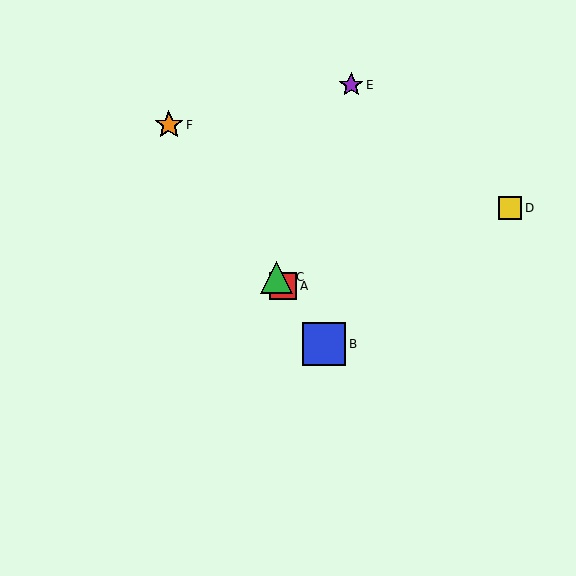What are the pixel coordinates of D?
Object D is at (510, 208).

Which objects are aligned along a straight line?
Objects A, B, C, F are aligned along a straight line.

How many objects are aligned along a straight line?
4 objects (A, B, C, F) are aligned along a straight line.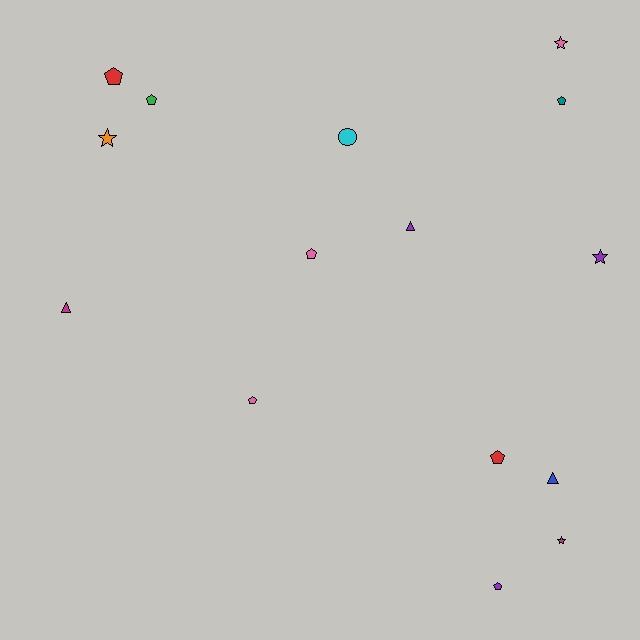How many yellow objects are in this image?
There are no yellow objects.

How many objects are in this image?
There are 15 objects.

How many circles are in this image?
There is 1 circle.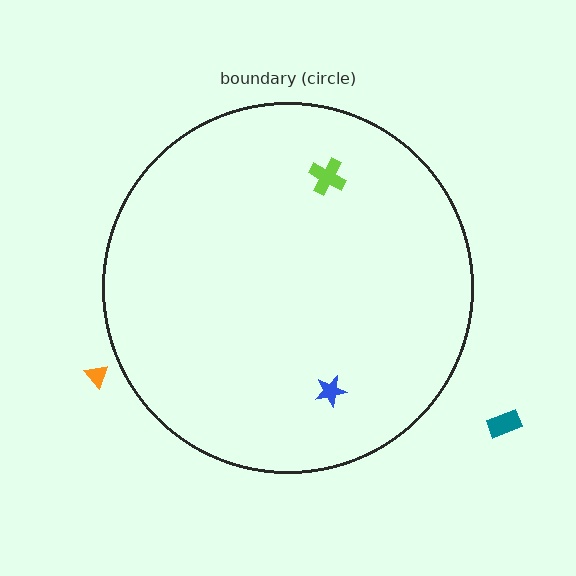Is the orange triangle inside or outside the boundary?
Outside.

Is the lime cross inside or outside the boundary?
Inside.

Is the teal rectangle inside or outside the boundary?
Outside.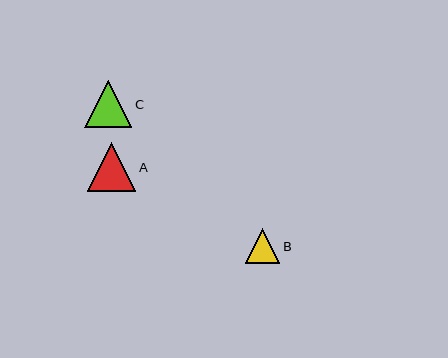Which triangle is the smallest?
Triangle B is the smallest with a size of approximately 34 pixels.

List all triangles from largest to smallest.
From largest to smallest: A, C, B.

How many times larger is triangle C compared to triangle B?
Triangle C is approximately 1.4 times the size of triangle B.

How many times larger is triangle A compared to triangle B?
Triangle A is approximately 1.4 times the size of triangle B.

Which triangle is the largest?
Triangle A is the largest with a size of approximately 48 pixels.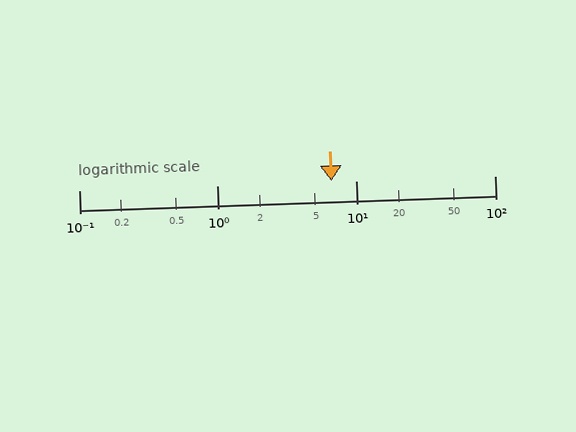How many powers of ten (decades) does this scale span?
The scale spans 3 decades, from 0.1 to 100.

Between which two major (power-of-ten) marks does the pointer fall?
The pointer is between 1 and 10.